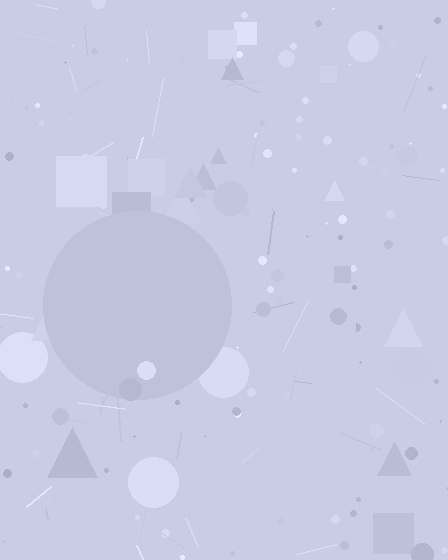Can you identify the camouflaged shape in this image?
The camouflaged shape is a circle.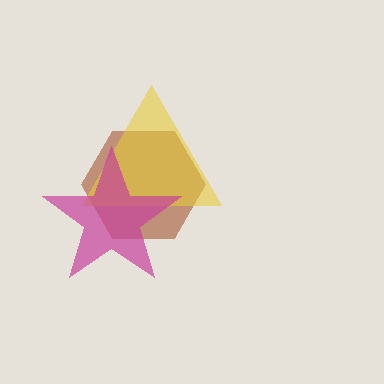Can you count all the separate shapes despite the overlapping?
Yes, there are 3 separate shapes.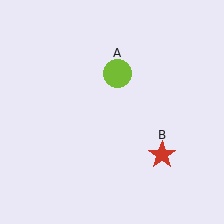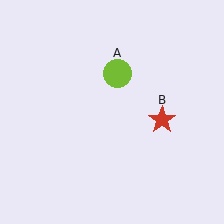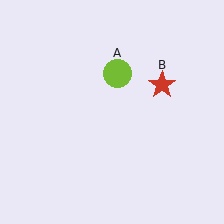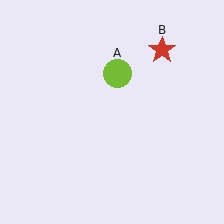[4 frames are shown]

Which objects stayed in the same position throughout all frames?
Lime circle (object A) remained stationary.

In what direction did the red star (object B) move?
The red star (object B) moved up.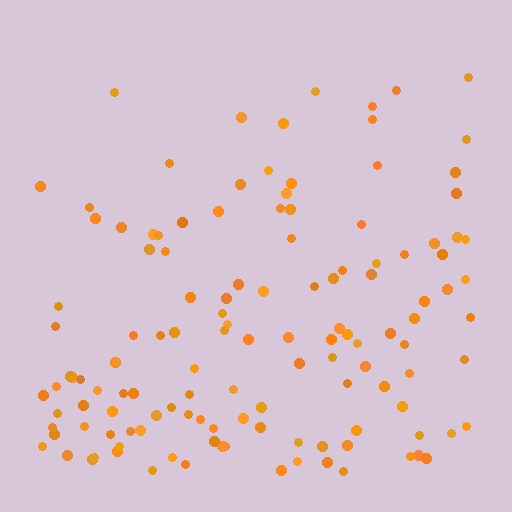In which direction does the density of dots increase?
From top to bottom, with the bottom side densest.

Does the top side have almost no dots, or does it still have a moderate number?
Still a moderate number, just noticeably fewer than the bottom.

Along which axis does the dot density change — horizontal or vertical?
Vertical.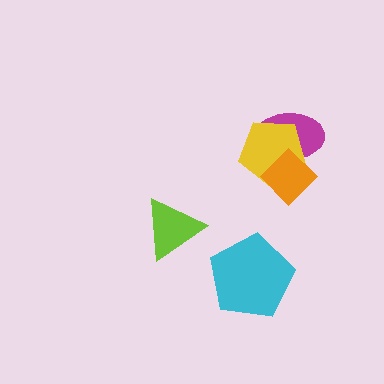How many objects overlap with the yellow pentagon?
2 objects overlap with the yellow pentagon.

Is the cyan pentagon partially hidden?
No, no other shape covers it.